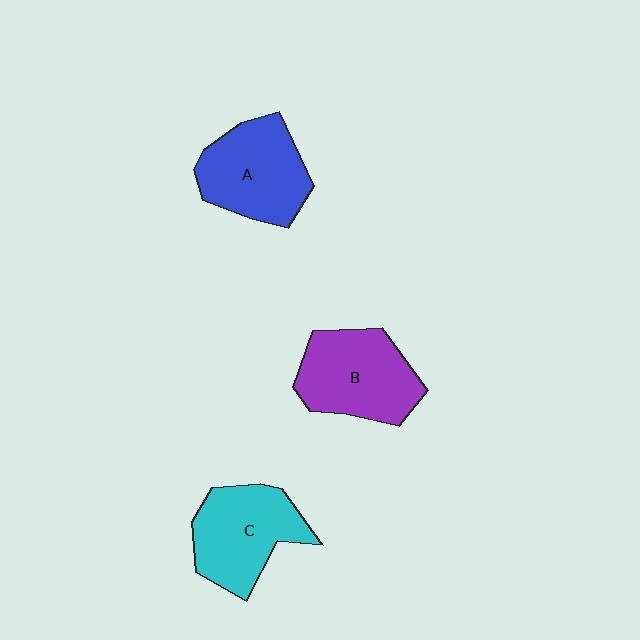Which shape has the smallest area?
Shape C (cyan).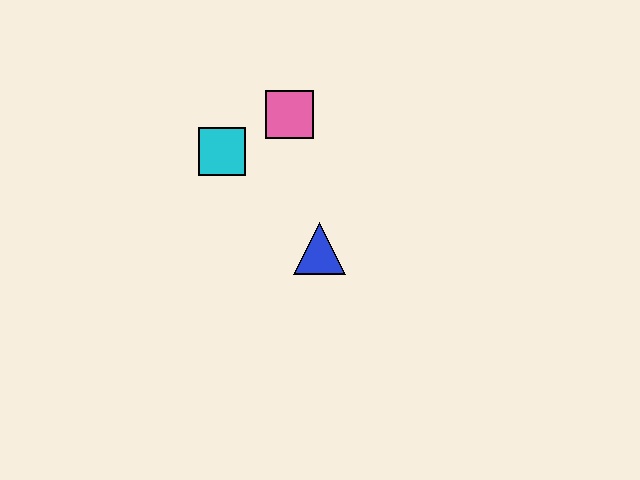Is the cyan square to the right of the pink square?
No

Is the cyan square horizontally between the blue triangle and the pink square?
No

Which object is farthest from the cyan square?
The blue triangle is farthest from the cyan square.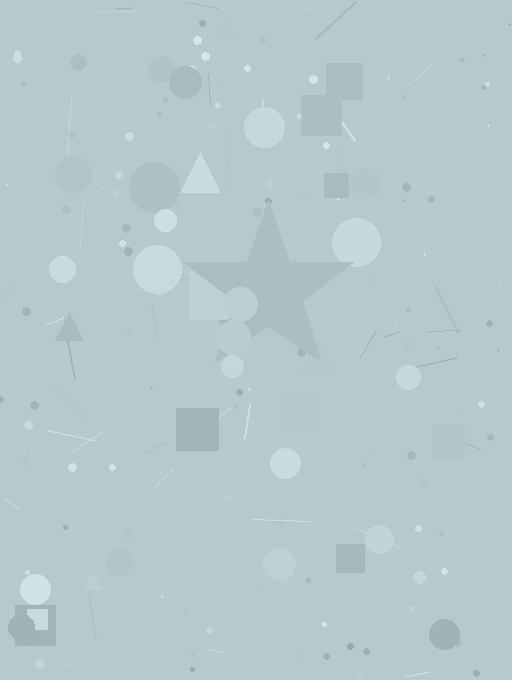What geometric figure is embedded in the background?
A star is embedded in the background.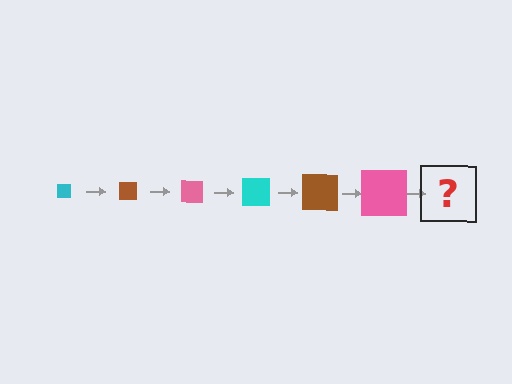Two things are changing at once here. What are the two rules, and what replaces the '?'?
The two rules are that the square grows larger each step and the color cycles through cyan, brown, and pink. The '?' should be a cyan square, larger than the previous one.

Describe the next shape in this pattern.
It should be a cyan square, larger than the previous one.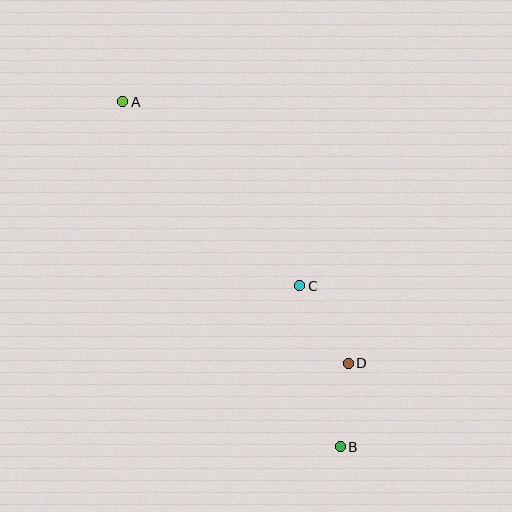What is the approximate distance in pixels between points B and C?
The distance between B and C is approximately 166 pixels.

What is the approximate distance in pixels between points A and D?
The distance between A and D is approximately 345 pixels.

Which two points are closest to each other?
Points B and D are closest to each other.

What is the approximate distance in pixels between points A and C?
The distance between A and C is approximately 255 pixels.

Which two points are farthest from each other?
Points A and B are farthest from each other.